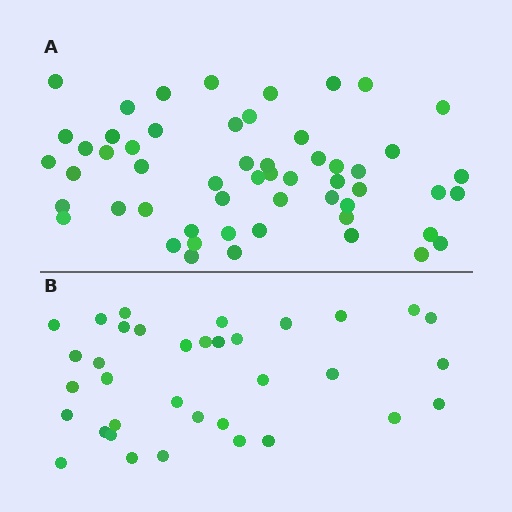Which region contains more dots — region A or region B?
Region A (the top region) has more dots.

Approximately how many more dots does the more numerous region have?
Region A has approximately 20 more dots than region B.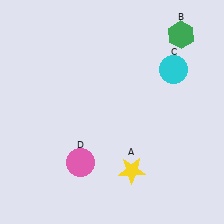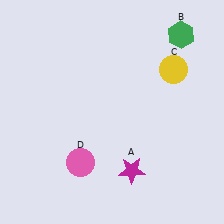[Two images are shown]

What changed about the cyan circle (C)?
In Image 1, C is cyan. In Image 2, it changed to yellow.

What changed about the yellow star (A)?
In Image 1, A is yellow. In Image 2, it changed to magenta.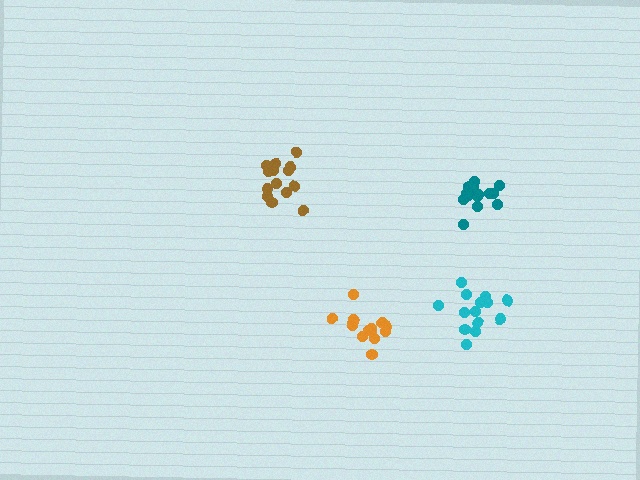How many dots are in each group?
Group 1: 15 dots, Group 2: 15 dots, Group 3: 15 dots, Group 4: 14 dots (59 total).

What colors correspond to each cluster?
The clusters are colored: teal, brown, cyan, orange.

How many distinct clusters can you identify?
There are 4 distinct clusters.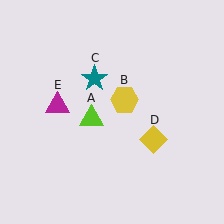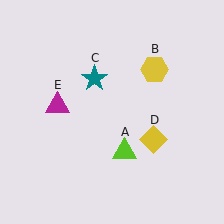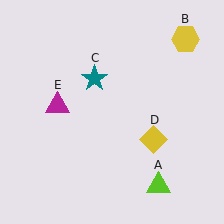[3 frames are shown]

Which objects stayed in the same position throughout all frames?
Teal star (object C) and yellow diamond (object D) and magenta triangle (object E) remained stationary.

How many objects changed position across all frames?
2 objects changed position: lime triangle (object A), yellow hexagon (object B).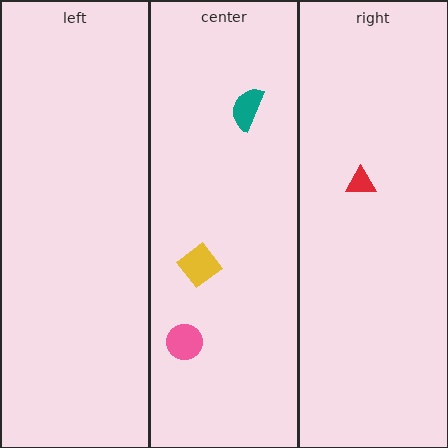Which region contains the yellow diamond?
The center region.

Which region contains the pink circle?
The center region.